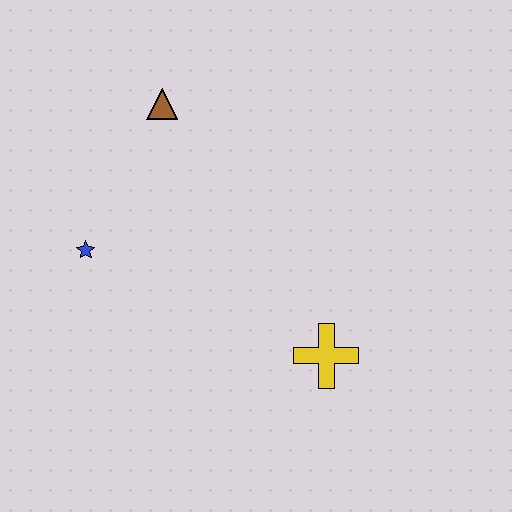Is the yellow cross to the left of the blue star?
No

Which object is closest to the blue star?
The brown triangle is closest to the blue star.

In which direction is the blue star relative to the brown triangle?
The blue star is below the brown triangle.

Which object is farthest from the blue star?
The yellow cross is farthest from the blue star.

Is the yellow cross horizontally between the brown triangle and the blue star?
No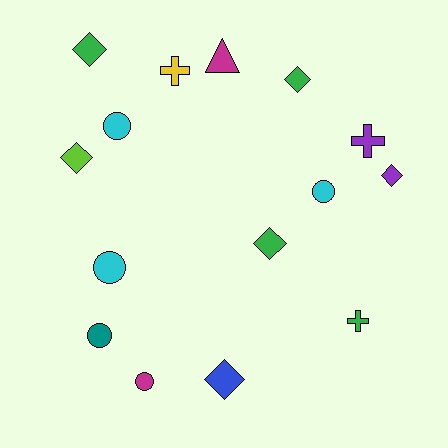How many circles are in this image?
There are 5 circles.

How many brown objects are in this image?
There are no brown objects.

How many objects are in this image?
There are 15 objects.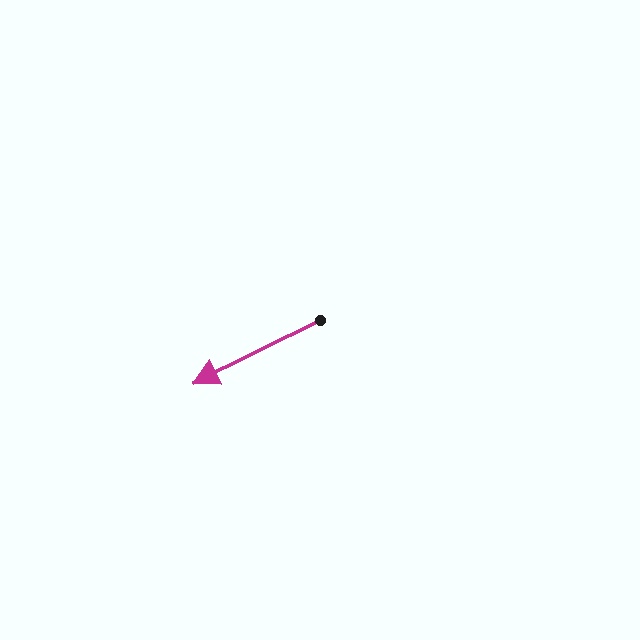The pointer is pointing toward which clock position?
Roughly 8 o'clock.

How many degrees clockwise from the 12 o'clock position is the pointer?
Approximately 244 degrees.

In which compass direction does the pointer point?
Southwest.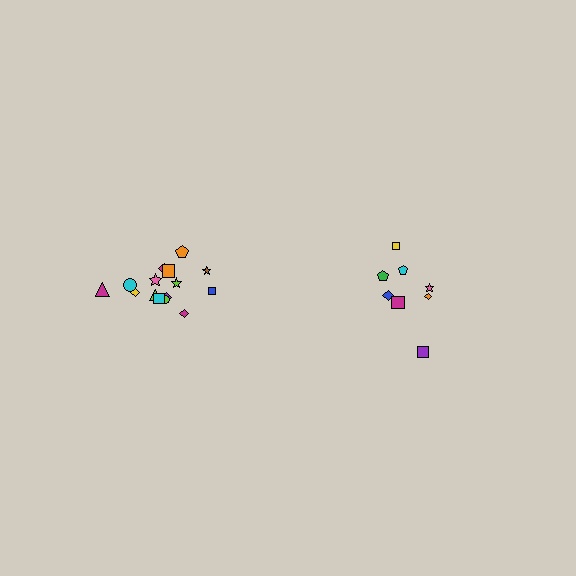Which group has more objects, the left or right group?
The left group.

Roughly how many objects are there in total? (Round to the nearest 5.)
Roughly 25 objects in total.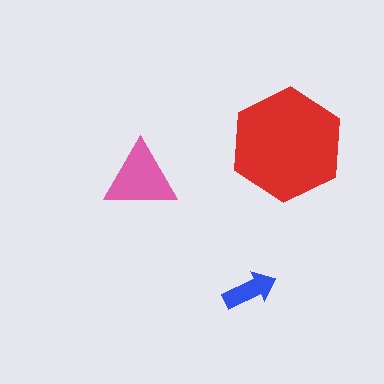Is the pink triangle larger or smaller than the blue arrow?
Larger.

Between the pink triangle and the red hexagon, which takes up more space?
The red hexagon.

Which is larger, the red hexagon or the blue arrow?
The red hexagon.